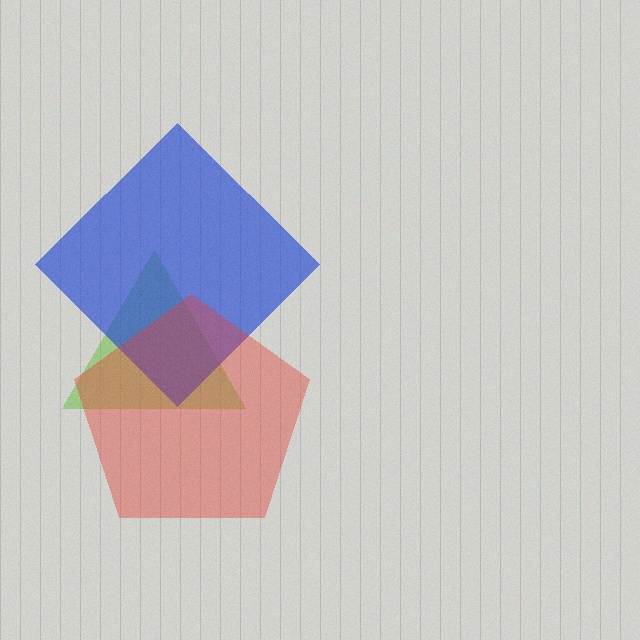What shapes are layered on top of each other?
The layered shapes are: a lime triangle, a blue diamond, a red pentagon.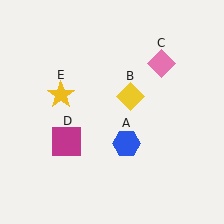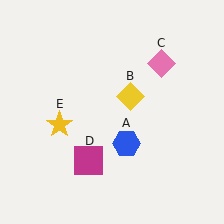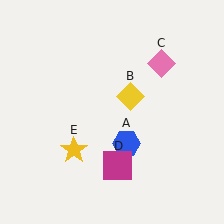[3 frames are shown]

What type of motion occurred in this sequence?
The magenta square (object D), yellow star (object E) rotated counterclockwise around the center of the scene.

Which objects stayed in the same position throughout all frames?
Blue hexagon (object A) and yellow diamond (object B) and pink diamond (object C) remained stationary.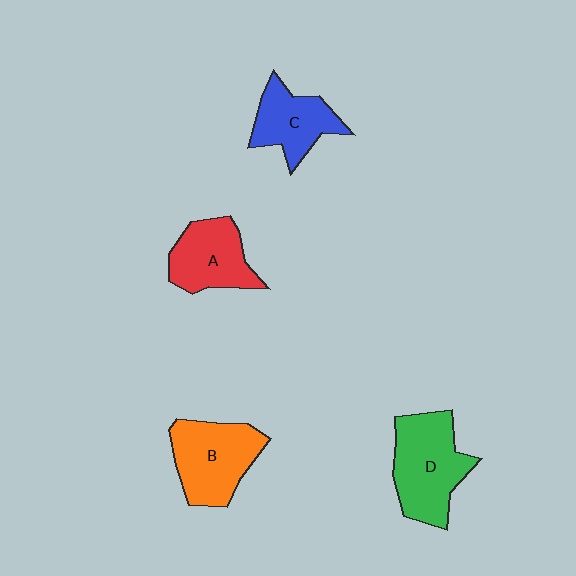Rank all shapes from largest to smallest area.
From largest to smallest: D (green), B (orange), A (red), C (blue).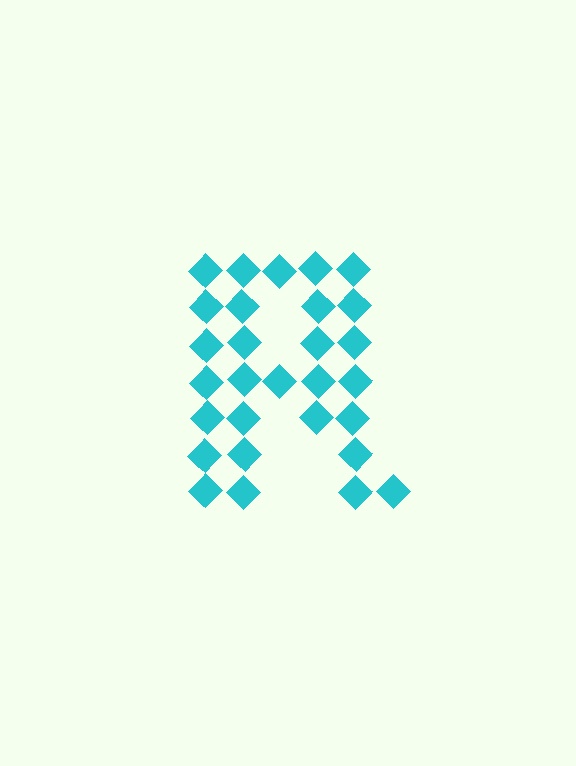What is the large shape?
The large shape is the letter R.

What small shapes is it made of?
It is made of small diamonds.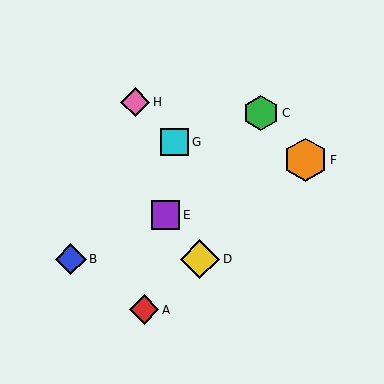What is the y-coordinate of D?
Object D is at y≈259.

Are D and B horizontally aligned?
Yes, both are at y≈259.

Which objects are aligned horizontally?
Objects B, D are aligned horizontally.